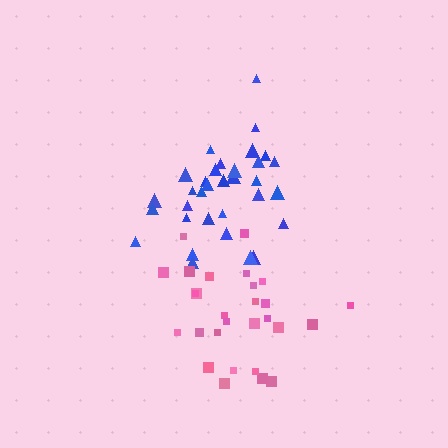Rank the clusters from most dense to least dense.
blue, pink.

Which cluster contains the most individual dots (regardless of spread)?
Blue (33).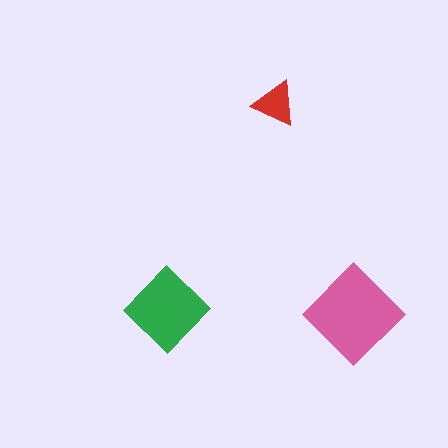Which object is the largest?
The pink diamond.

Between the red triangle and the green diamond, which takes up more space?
The green diamond.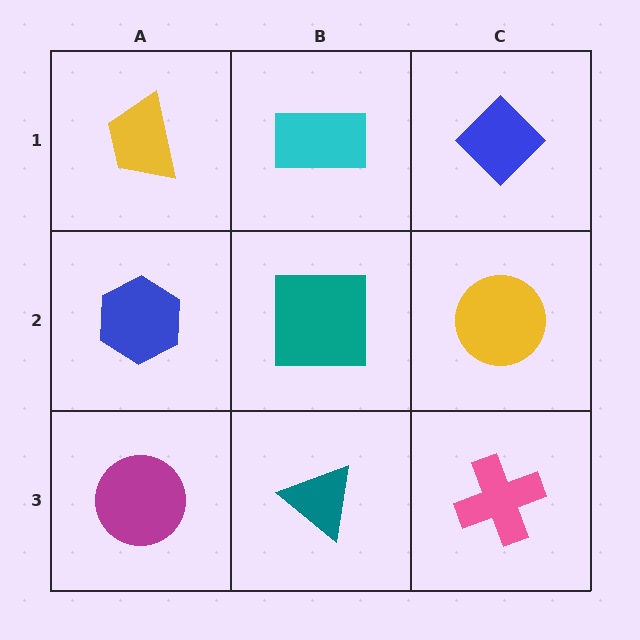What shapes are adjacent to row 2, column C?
A blue diamond (row 1, column C), a pink cross (row 3, column C), a teal square (row 2, column B).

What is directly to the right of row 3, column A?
A teal triangle.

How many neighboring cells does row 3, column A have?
2.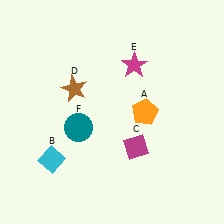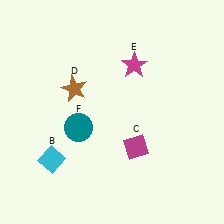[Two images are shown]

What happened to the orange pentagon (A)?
The orange pentagon (A) was removed in Image 2. It was in the bottom-right area of Image 1.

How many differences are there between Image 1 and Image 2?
There is 1 difference between the two images.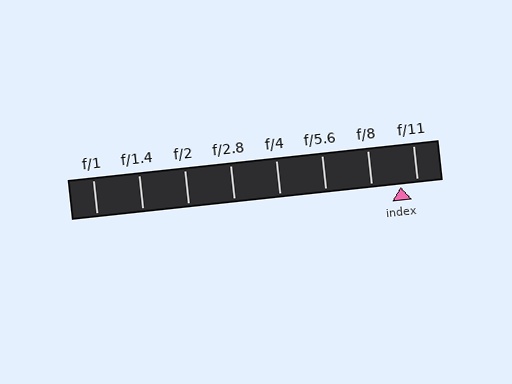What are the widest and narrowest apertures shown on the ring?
The widest aperture shown is f/1 and the narrowest is f/11.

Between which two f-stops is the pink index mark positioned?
The index mark is between f/8 and f/11.